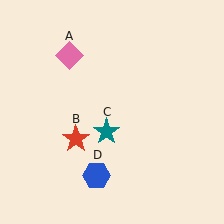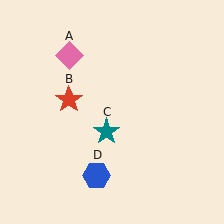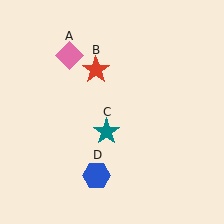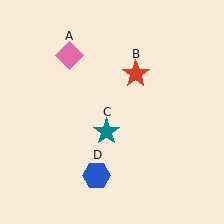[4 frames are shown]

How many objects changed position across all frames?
1 object changed position: red star (object B).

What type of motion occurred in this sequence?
The red star (object B) rotated clockwise around the center of the scene.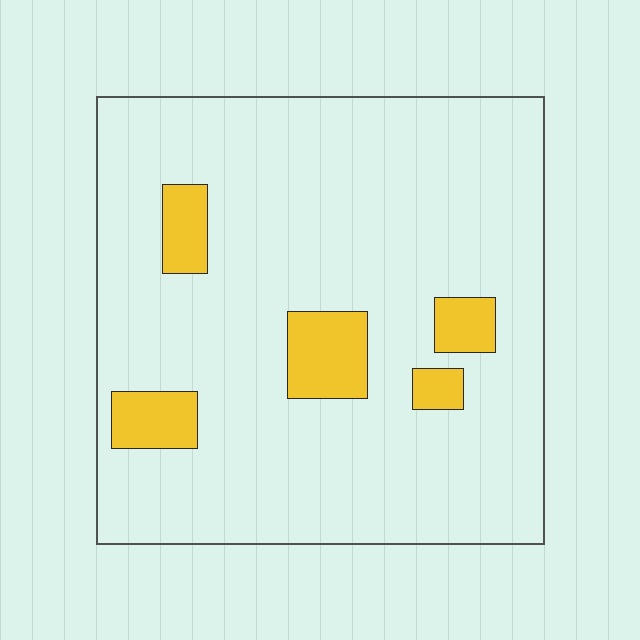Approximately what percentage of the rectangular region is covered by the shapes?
Approximately 10%.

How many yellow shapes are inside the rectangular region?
5.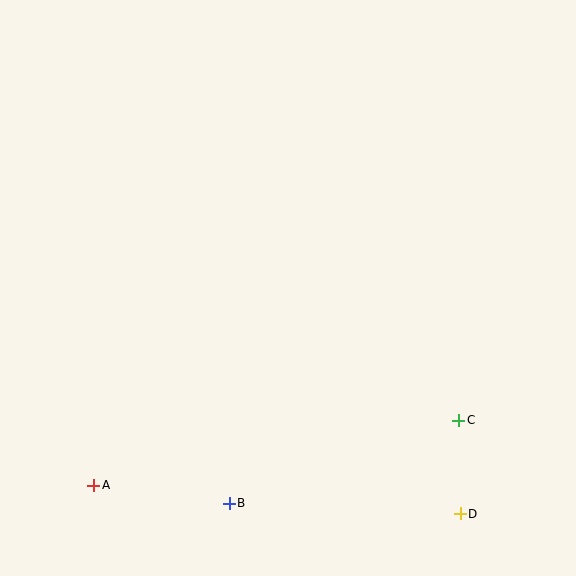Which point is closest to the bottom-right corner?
Point D is closest to the bottom-right corner.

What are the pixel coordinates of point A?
Point A is at (94, 485).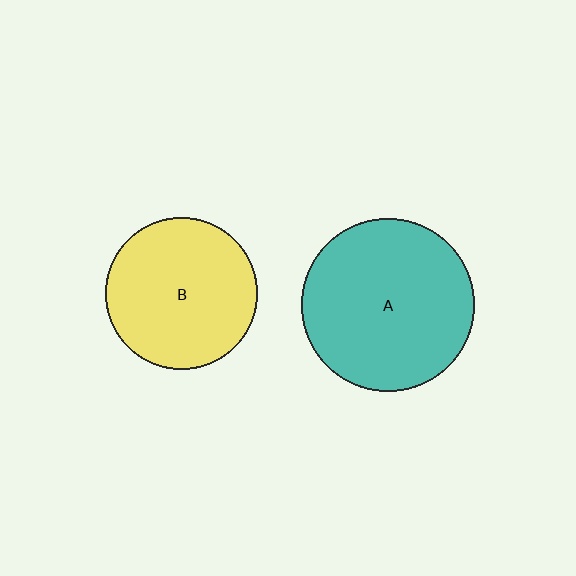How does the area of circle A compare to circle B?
Approximately 1.3 times.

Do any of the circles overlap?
No, none of the circles overlap.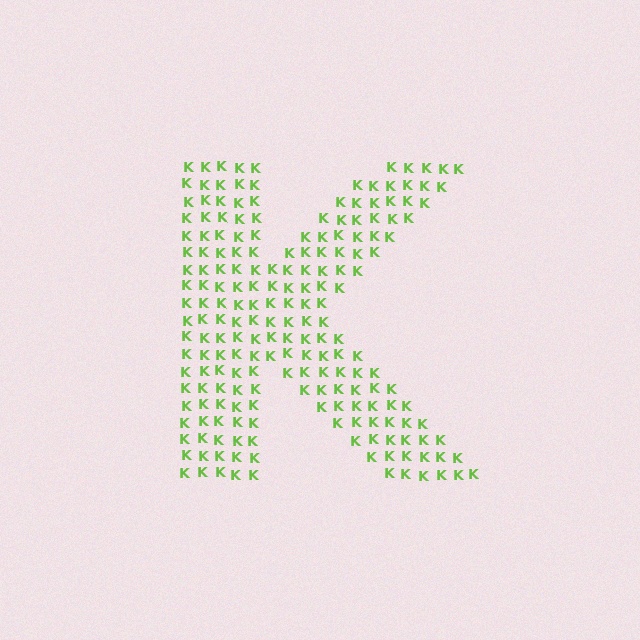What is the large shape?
The large shape is the letter K.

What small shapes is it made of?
It is made of small letter K's.